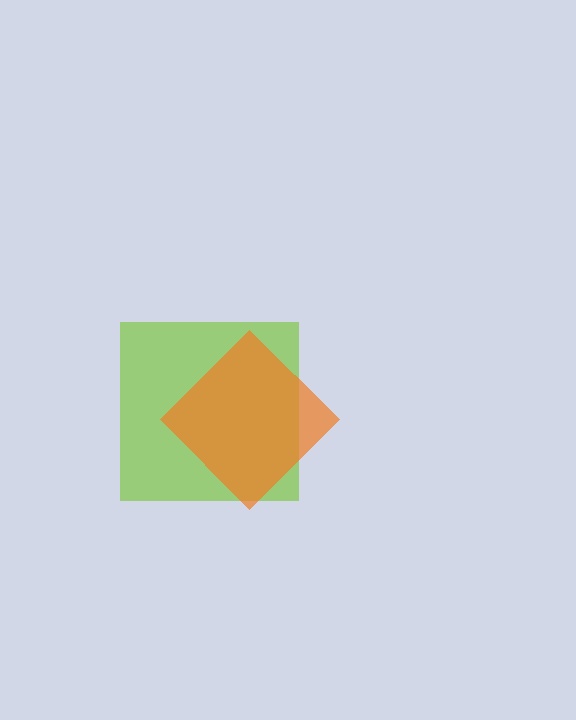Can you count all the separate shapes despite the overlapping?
Yes, there are 2 separate shapes.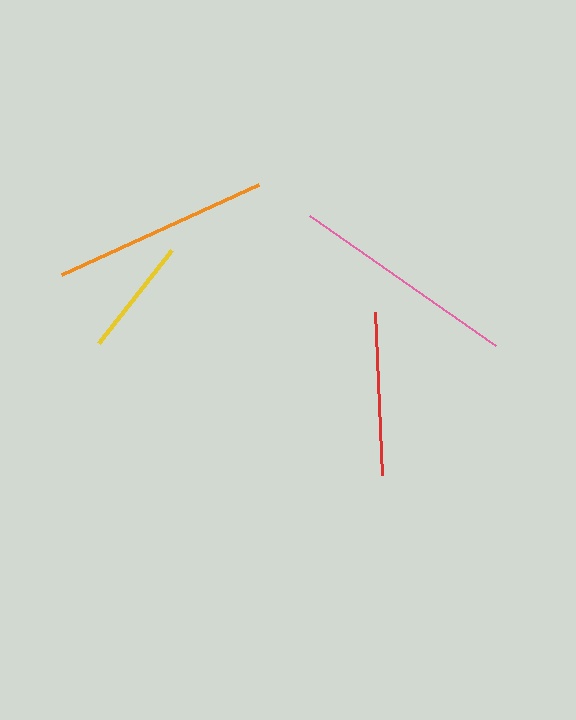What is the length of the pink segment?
The pink segment is approximately 227 pixels long.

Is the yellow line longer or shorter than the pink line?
The pink line is longer than the yellow line.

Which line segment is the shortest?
The yellow line is the shortest at approximately 119 pixels.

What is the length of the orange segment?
The orange segment is approximately 216 pixels long.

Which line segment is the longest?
The pink line is the longest at approximately 227 pixels.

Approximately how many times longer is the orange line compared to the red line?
The orange line is approximately 1.3 times the length of the red line.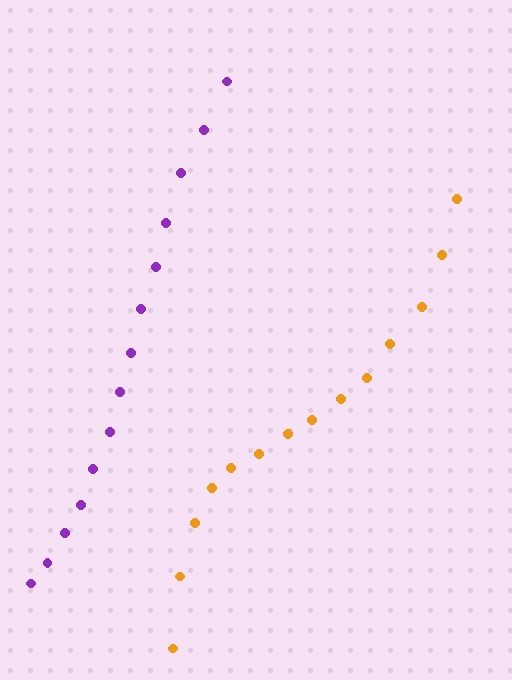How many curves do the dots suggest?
There are 2 distinct paths.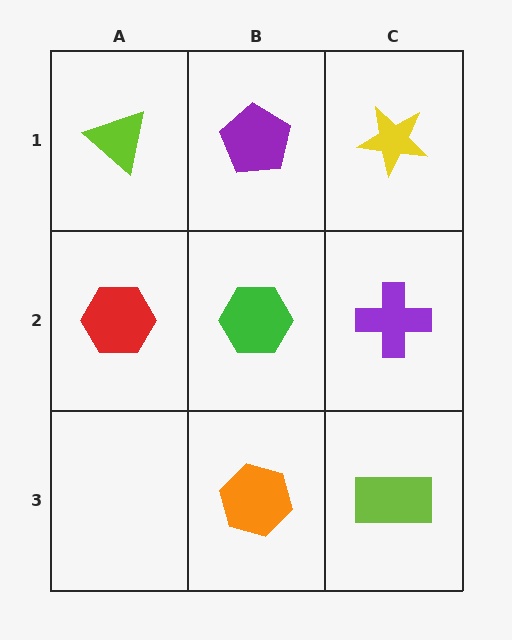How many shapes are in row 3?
2 shapes.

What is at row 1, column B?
A purple pentagon.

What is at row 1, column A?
A lime triangle.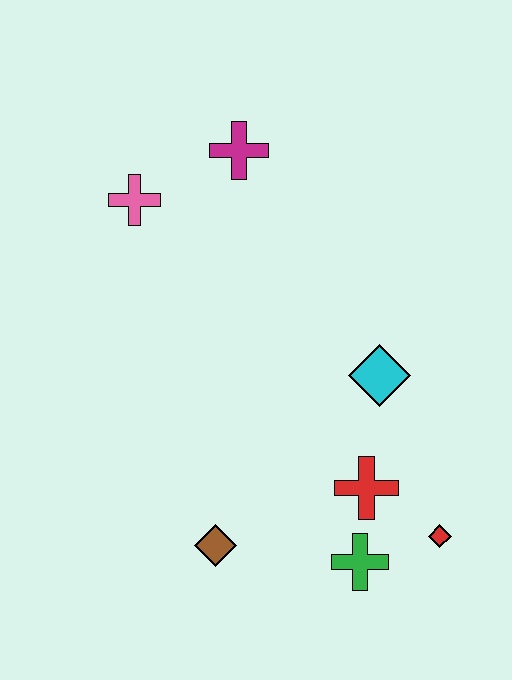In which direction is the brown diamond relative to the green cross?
The brown diamond is to the left of the green cross.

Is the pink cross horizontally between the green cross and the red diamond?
No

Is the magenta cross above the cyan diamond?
Yes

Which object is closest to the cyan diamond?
The red cross is closest to the cyan diamond.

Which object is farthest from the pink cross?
The red diamond is farthest from the pink cross.